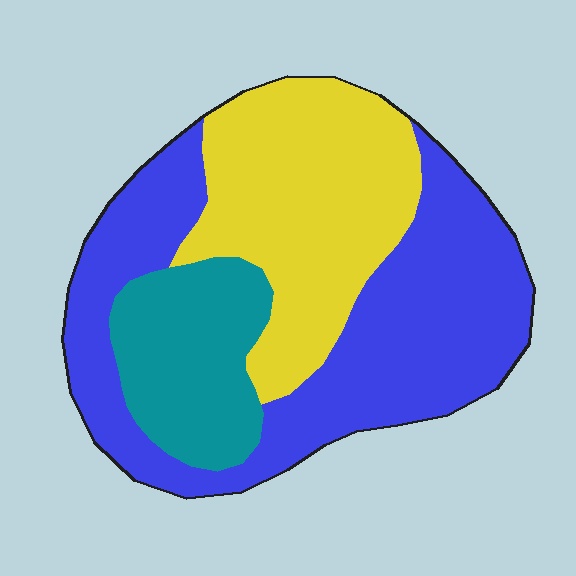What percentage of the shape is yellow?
Yellow covers roughly 35% of the shape.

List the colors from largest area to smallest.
From largest to smallest: blue, yellow, teal.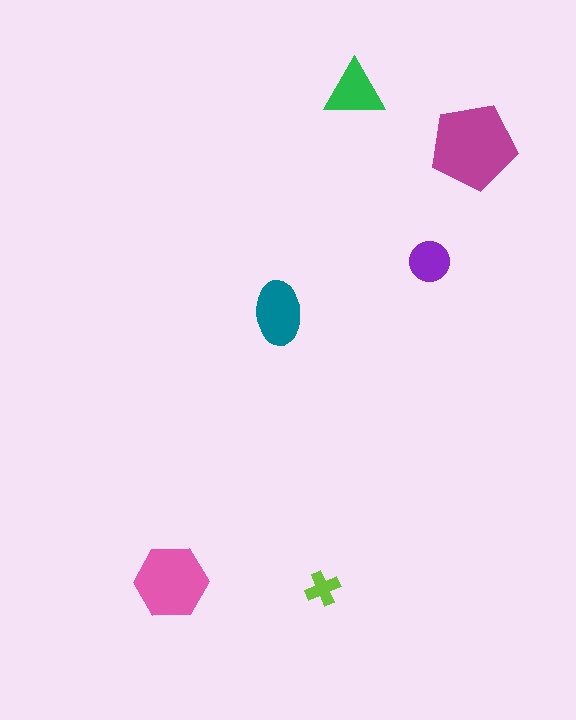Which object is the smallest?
The lime cross.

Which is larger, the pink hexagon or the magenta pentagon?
The magenta pentagon.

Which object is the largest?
The magenta pentagon.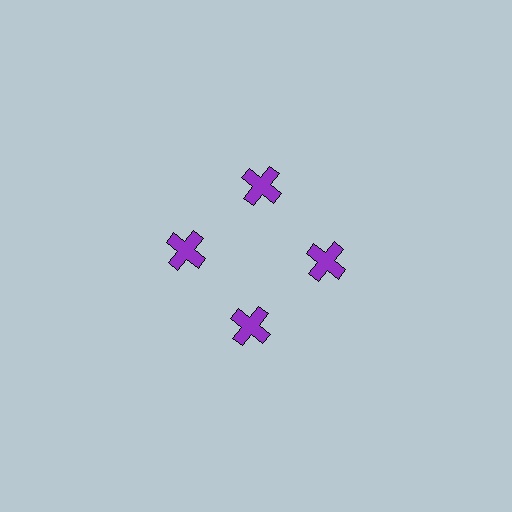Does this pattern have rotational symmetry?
Yes, this pattern has 4-fold rotational symmetry. It looks the same after rotating 90 degrees around the center.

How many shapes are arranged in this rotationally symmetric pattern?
There are 4 shapes, arranged in 4 groups of 1.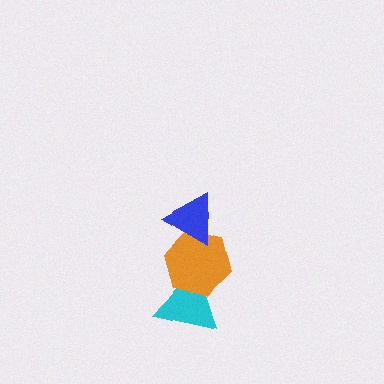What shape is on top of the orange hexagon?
The blue triangle is on top of the orange hexagon.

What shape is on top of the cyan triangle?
The orange hexagon is on top of the cyan triangle.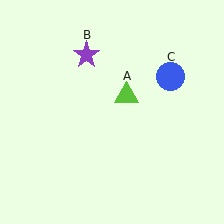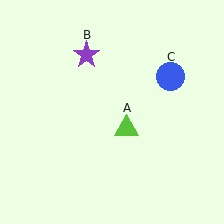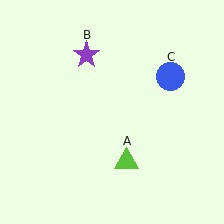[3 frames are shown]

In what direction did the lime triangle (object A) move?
The lime triangle (object A) moved down.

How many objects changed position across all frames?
1 object changed position: lime triangle (object A).